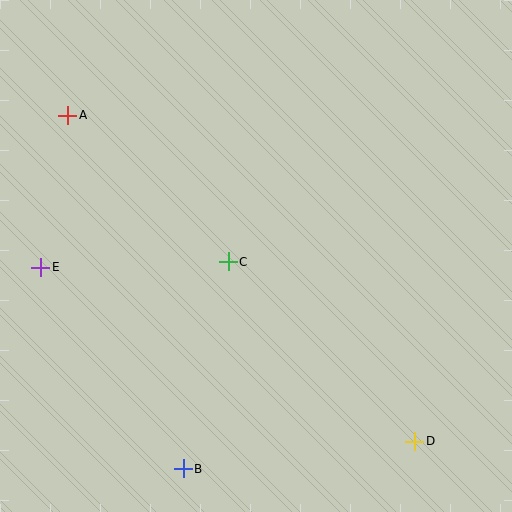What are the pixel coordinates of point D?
Point D is at (415, 441).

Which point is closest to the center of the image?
Point C at (228, 262) is closest to the center.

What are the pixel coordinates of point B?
Point B is at (183, 469).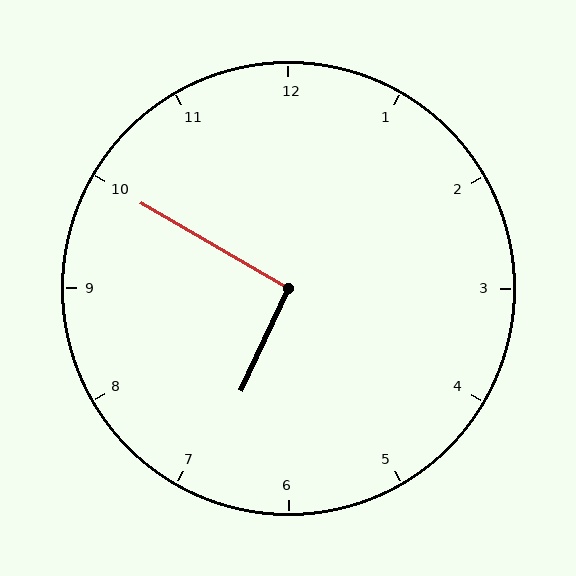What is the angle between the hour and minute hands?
Approximately 95 degrees.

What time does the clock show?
6:50.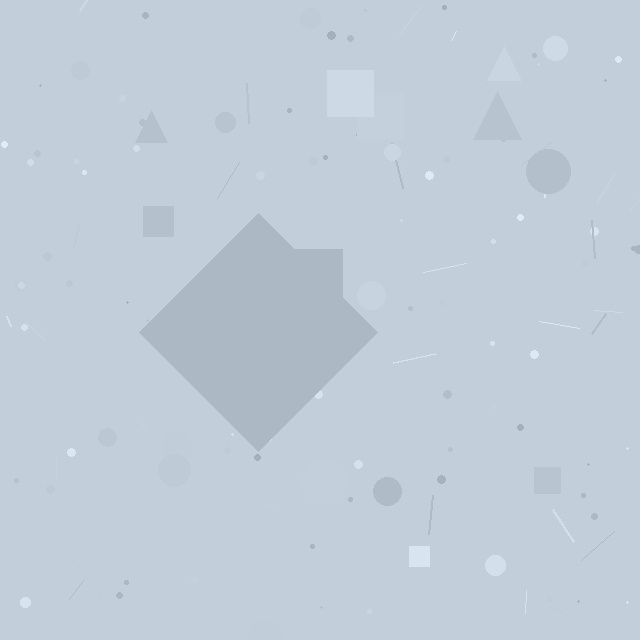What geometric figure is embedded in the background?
A diamond is embedded in the background.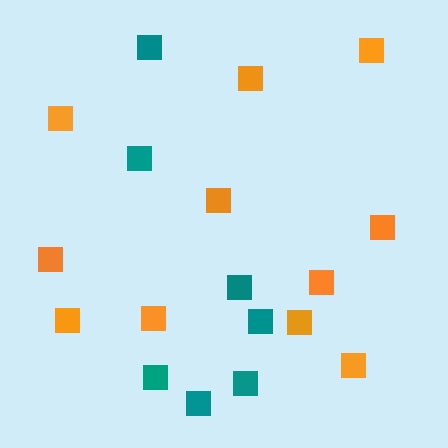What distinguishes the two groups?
There are 2 groups: one group of orange squares (11) and one group of teal squares (7).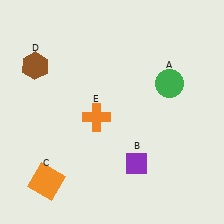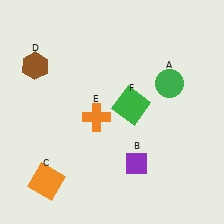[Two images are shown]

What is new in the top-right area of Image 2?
A green square (F) was added in the top-right area of Image 2.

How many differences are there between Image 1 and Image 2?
There is 1 difference between the two images.